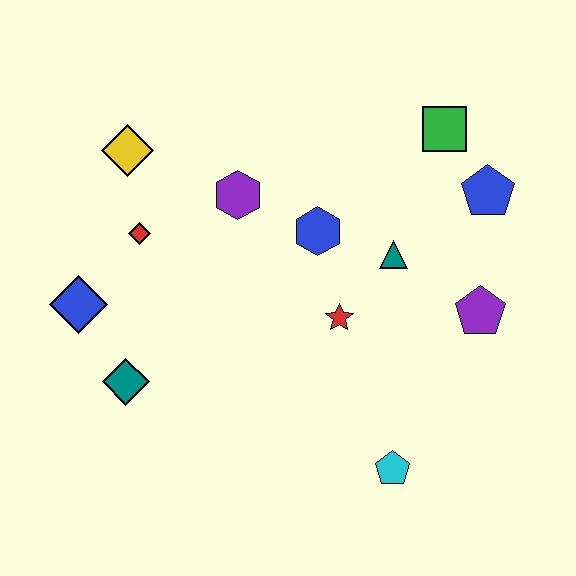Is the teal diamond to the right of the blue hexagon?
No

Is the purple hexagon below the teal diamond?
No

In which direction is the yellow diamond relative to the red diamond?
The yellow diamond is above the red diamond.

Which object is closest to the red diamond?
The yellow diamond is closest to the red diamond.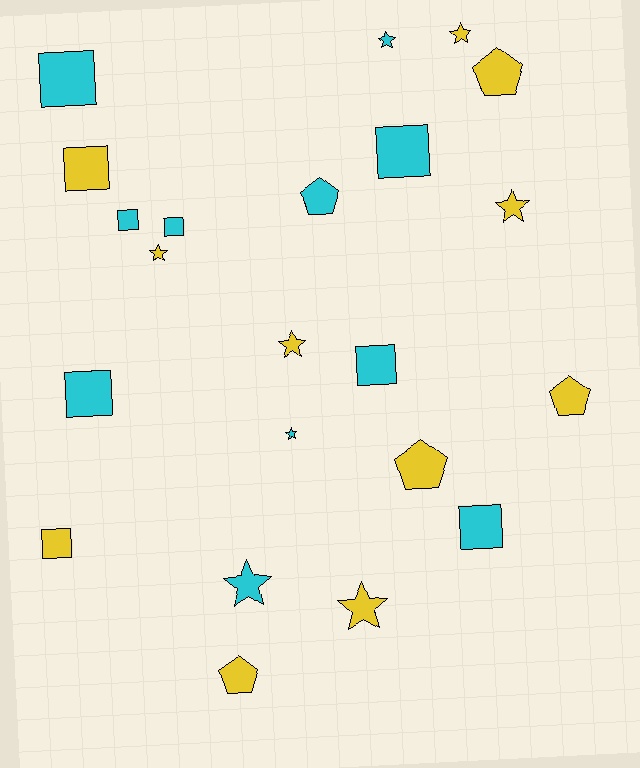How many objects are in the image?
There are 22 objects.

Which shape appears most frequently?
Square, with 9 objects.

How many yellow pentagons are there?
There are 4 yellow pentagons.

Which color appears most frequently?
Yellow, with 11 objects.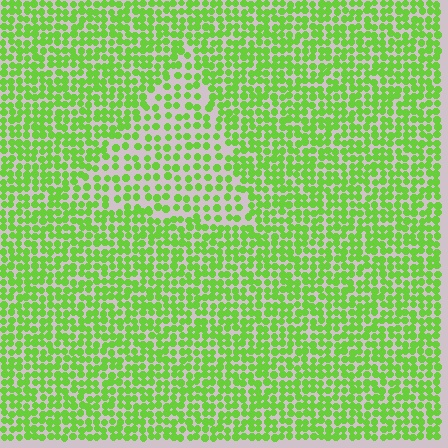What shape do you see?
I see a triangle.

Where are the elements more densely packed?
The elements are more densely packed outside the triangle boundary.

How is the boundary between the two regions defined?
The boundary is defined by a change in element density (approximately 1.7x ratio). All elements are the same color, size, and shape.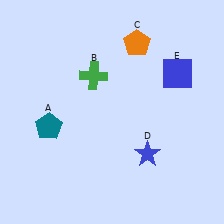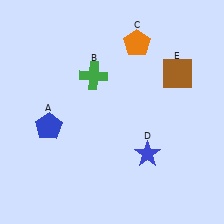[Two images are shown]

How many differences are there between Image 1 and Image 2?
There are 2 differences between the two images.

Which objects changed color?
A changed from teal to blue. E changed from blue to brown.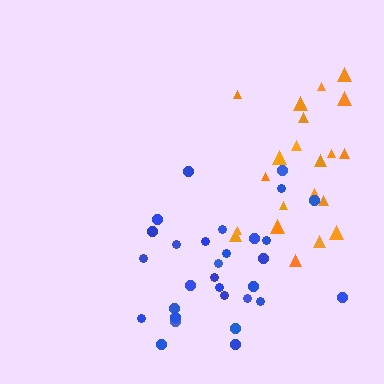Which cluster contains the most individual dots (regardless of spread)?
Blue (30).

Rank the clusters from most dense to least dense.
blue, orange.